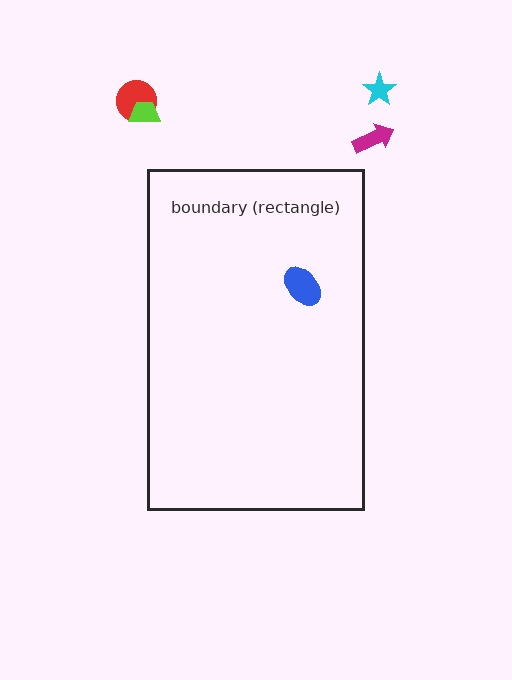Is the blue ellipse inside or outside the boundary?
Inside.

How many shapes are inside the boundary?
1 inside, 4 outside.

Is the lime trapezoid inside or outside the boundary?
Outside.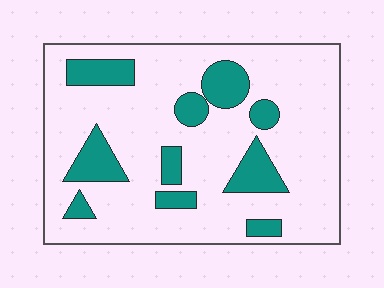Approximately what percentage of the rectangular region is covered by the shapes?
Approximately 20%.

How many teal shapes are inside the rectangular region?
10.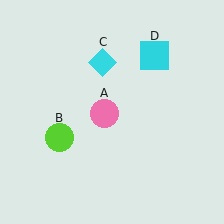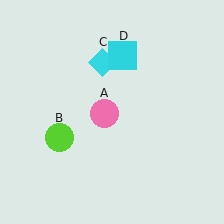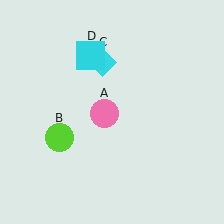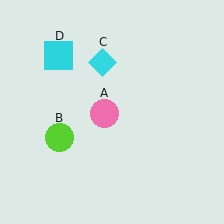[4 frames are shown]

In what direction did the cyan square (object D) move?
The cyan square (object D) moved left.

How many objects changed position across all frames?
1 object changed position: cyan square (object D).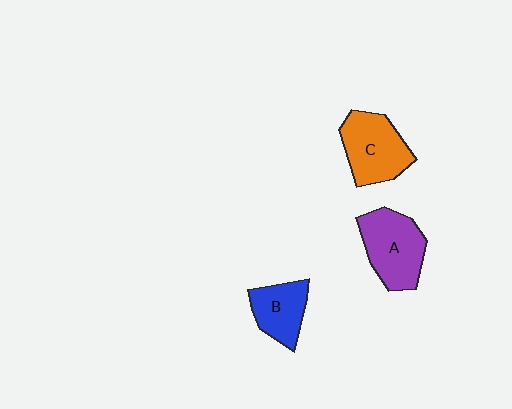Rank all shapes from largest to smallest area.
From largest to smallest: A (purple), C (orange), B (blue).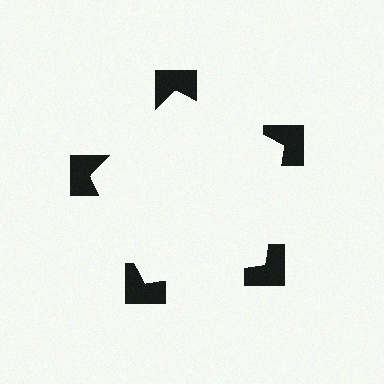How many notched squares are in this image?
There are 5 — one at each vertex of the illusory pentagon.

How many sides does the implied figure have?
5 sides.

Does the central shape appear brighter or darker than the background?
It typically appears slightly brighter than the background, even though no actual brightness change is drawn.